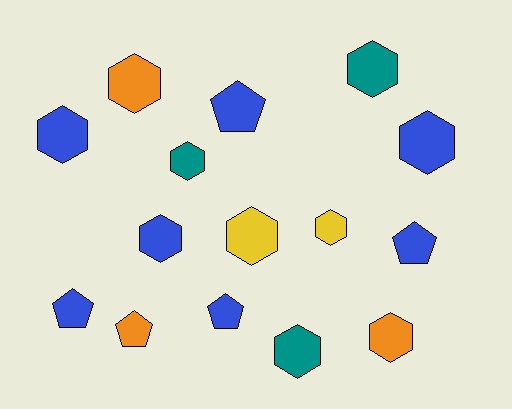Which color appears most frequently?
Blue, with 7 objects.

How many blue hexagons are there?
There are 3 blue hexagons.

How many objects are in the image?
There are 15 objects.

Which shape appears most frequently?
Hexagon, with 10 objects.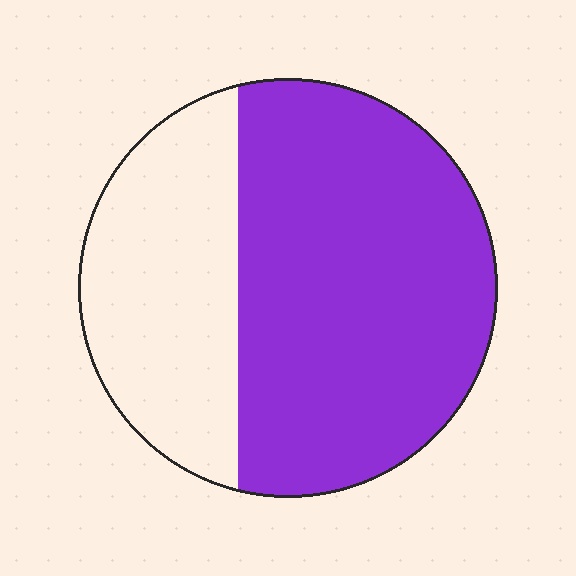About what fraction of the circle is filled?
About two thirds (2/3).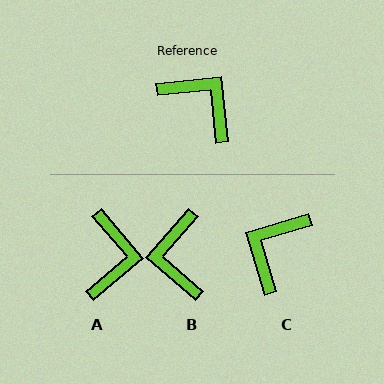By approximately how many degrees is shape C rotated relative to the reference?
Approximately 101 degrees counter-clockwise.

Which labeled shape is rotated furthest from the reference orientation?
B, about 133 degrees away.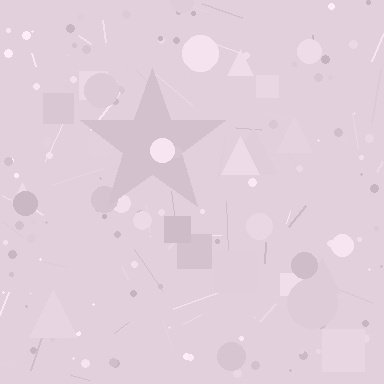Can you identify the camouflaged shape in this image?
The camouflaged shape is a star.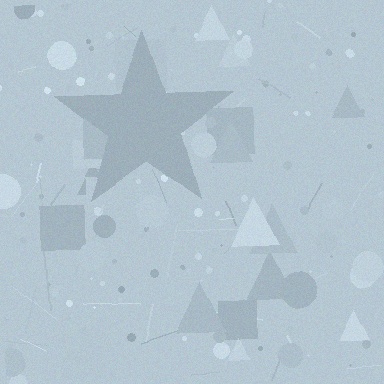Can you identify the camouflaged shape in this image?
The camouflaged shape is a star.